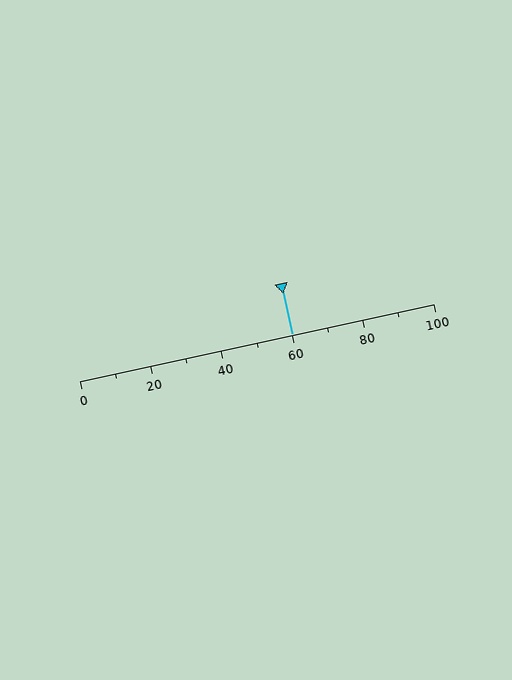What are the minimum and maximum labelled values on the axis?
The axis runs from 0 to 100.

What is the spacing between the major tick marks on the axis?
The major ticks are spaced 20 apart.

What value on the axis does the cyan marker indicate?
The marker indicates approximately 60.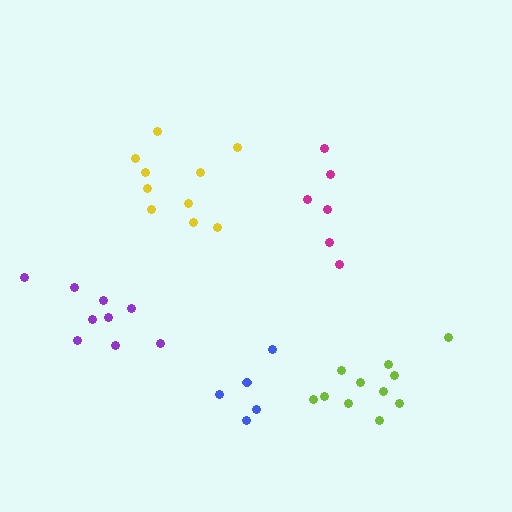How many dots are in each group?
Group 1: 6 dots, Group 2: 5 dots, Group 3: 9 dots, Group 4: 10 dots, Group 5: 11 dots (41 total).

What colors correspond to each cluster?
The clusters are colored: magenta, blue, purple, yellow, lime.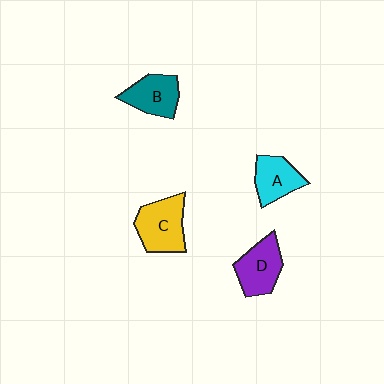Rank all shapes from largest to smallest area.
From largest to smallest: C (yellow), D (purple), B (teal), A (cyan).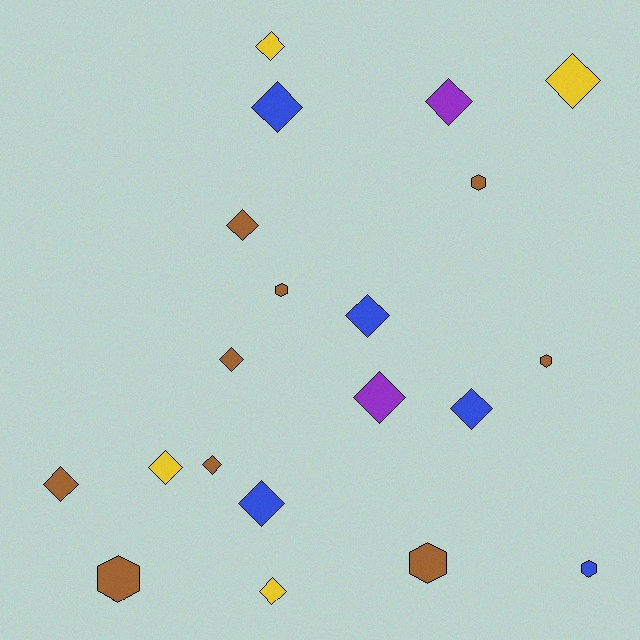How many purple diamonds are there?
There are 2 purple diamonds.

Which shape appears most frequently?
Diamond, with 14 objects.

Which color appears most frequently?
Brown, with 9 objects.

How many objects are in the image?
There are 20 objects.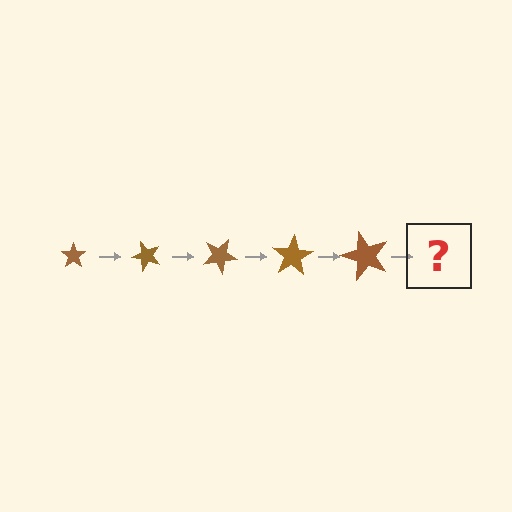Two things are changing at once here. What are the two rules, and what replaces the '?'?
The two rules are that the star grows larger each step and it rotates 50 degrees each step. The '?' should be a star, larger than the previous one and rotated 250 degrees from the start.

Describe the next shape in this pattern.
It should be a star, larger than the previous one and rotated 250 degrees from the start.